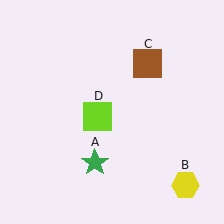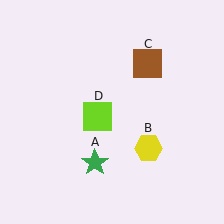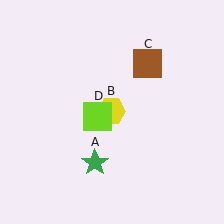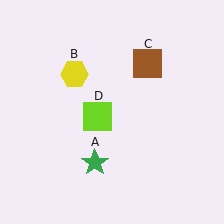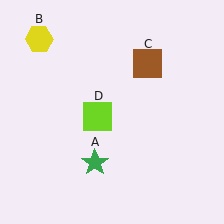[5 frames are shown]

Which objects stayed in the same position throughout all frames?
Green star (object A) and brown square (object C) and lime square (object D) remained stationary.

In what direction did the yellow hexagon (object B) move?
The yellow hexagon (object B) moved up and to the left.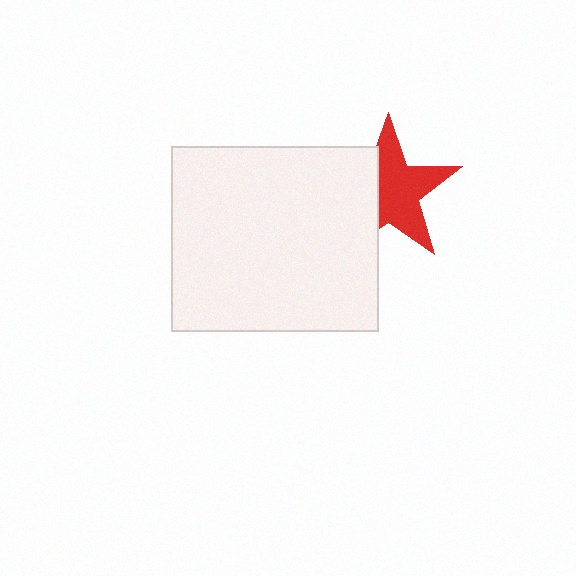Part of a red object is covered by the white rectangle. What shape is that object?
It is a star.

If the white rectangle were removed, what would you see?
You would see the complete red star.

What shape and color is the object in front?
The object in front is a white rectangle.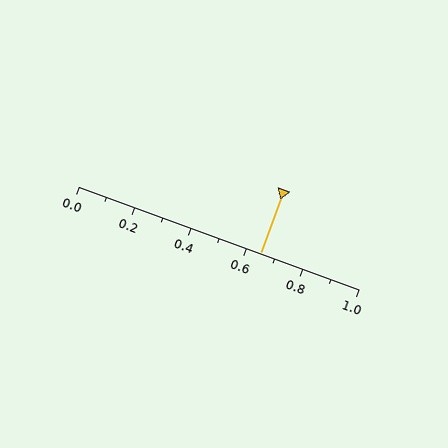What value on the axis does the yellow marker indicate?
The marker indicates approximately 0.65.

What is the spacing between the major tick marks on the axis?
The major ticks are spaced 0.2 apart.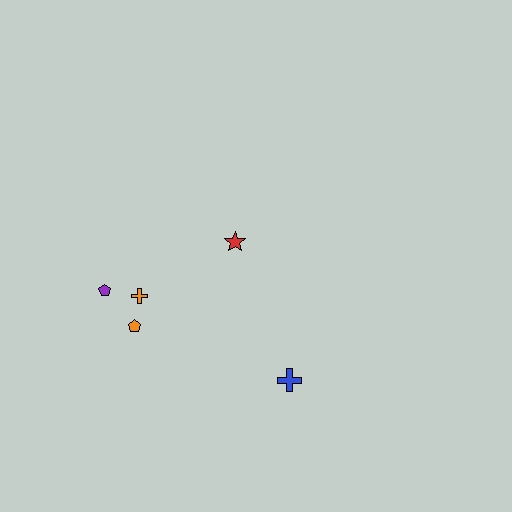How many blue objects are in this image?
There is 1 blue object.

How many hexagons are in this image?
There are no hexagons.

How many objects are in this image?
There are 5 objects.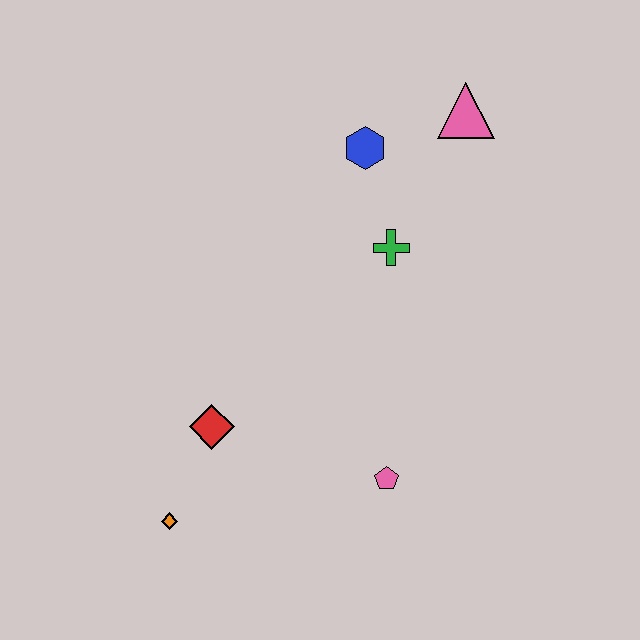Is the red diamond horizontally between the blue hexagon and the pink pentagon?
No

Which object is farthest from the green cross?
The orange diamond is farthest from the green cross.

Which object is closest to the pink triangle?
The blue hexagon is closest to the pink triangle.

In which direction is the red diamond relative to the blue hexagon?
The red diamond is below the blue hexagon.